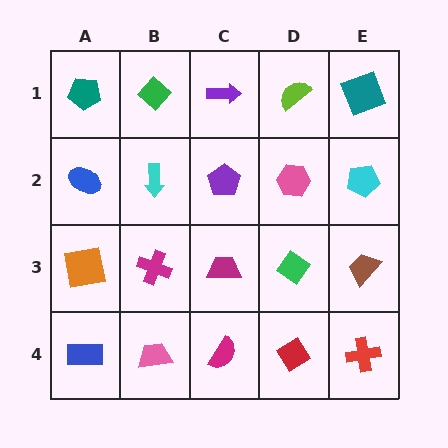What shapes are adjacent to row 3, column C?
A purple pentagon (row 2, column C), a magenta semicircle (row 4, column C), a magenta cross (row 3, column B), a green diamond (row 3, column D).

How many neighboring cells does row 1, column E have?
2.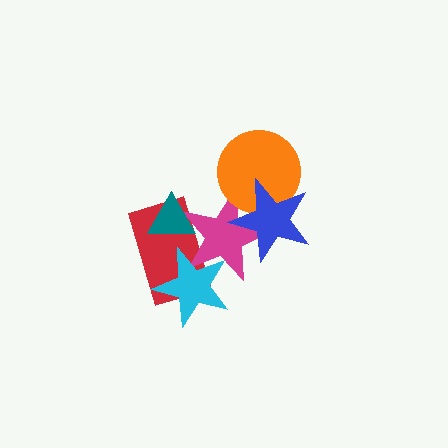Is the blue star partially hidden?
No, no other shape covers it.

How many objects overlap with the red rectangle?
3 objects overlap with the red rectangle.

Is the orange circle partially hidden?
Yes, it is partially covered by another shape.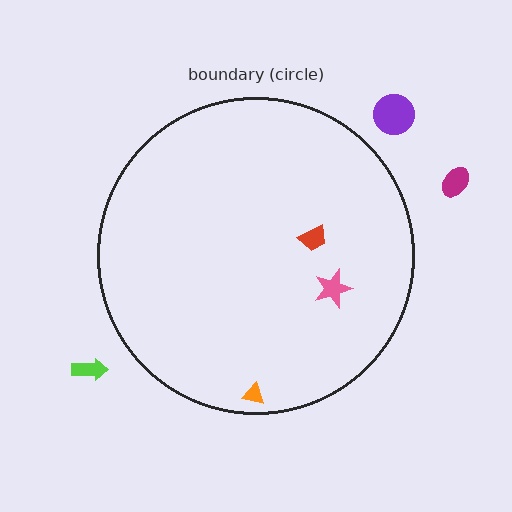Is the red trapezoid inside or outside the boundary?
Inside.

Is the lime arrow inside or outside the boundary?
Outside.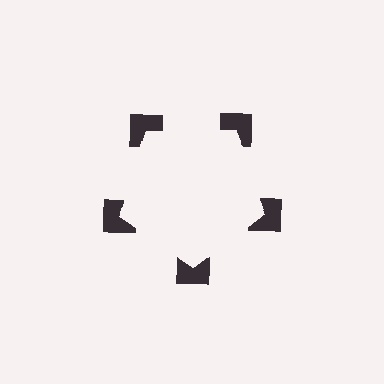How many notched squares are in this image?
There are 5 — one at each vertex of the illusory pentagon.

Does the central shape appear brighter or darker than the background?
It typically appears slightly brighter than the background, even though no actual brightness change is drawn.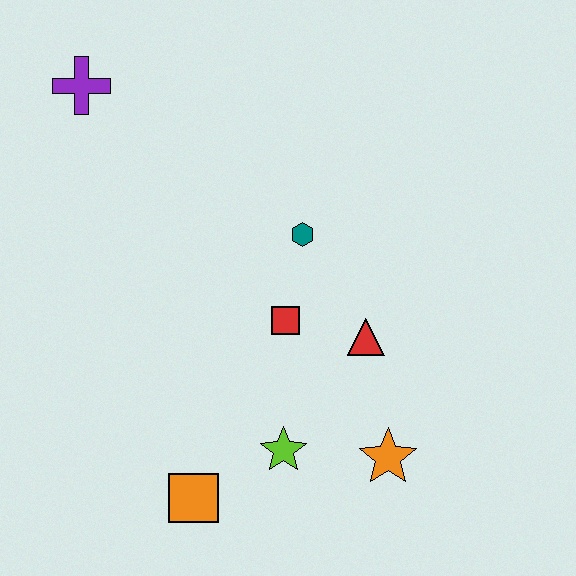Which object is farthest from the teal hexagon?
The orange square is farthest from the teal hexagon.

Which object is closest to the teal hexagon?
The red square is closest to the teal hexagon.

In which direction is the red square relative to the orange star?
The red square is above the orange star.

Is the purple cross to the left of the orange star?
Yes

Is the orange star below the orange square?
No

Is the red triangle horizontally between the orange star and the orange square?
Yes